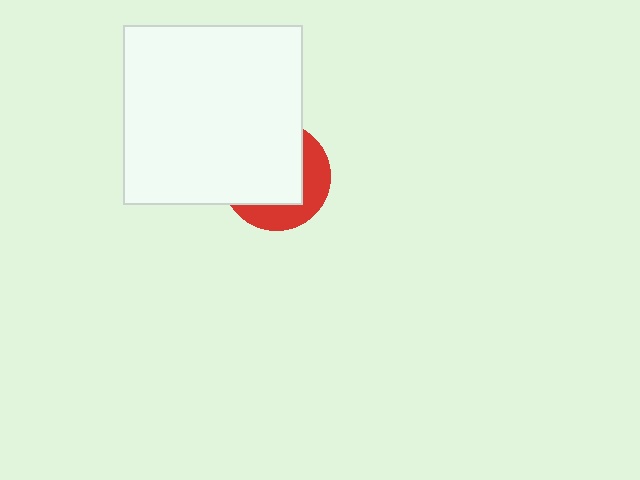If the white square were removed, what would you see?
You would see the complete red circle.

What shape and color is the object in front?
The object in front is a white square.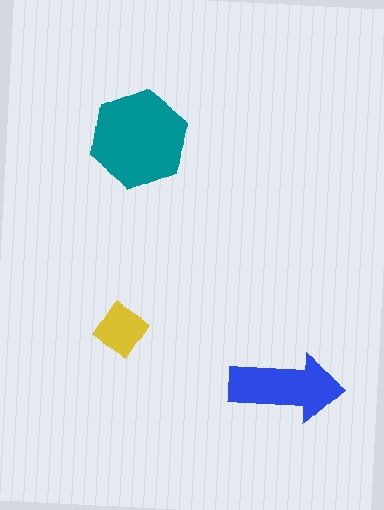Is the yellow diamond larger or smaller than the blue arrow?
Smaller.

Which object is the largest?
The teal hexagon.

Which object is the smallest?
The yellow diamond.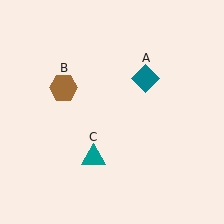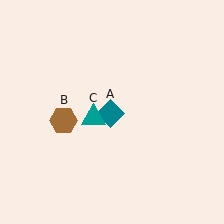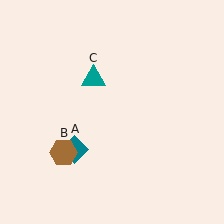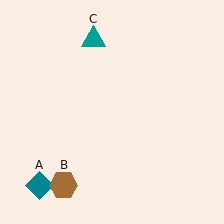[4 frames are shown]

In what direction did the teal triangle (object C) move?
The teal triangle (object C) moved up.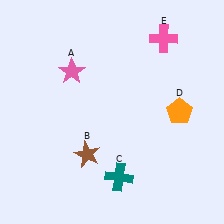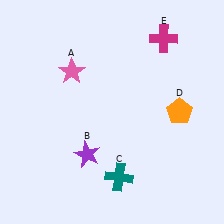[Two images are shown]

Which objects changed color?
B changed from brown to purple. E changed from pink to magenta.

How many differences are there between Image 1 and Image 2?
There are 2 differences between the two images.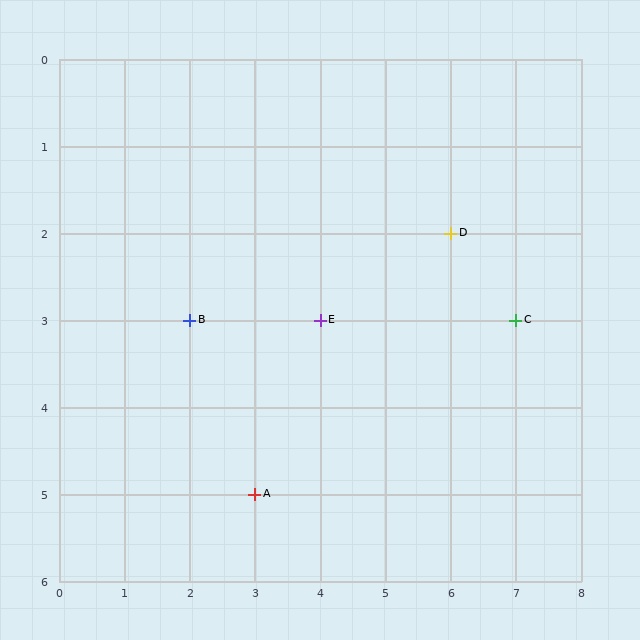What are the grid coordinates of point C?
Point C is at grid coordinates (7, 3).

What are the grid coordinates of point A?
Point A is at grid coordinates (3, 5).